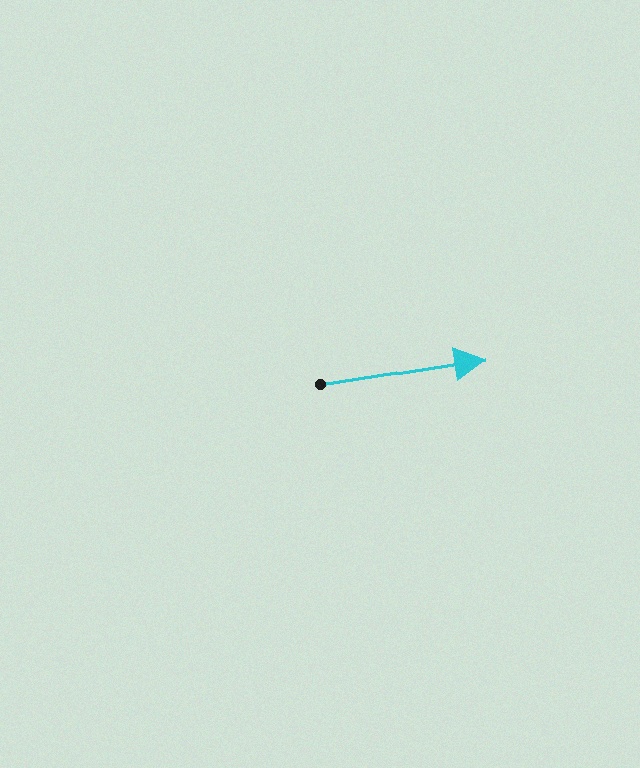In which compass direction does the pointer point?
East.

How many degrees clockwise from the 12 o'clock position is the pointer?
Approximately 81 degrees.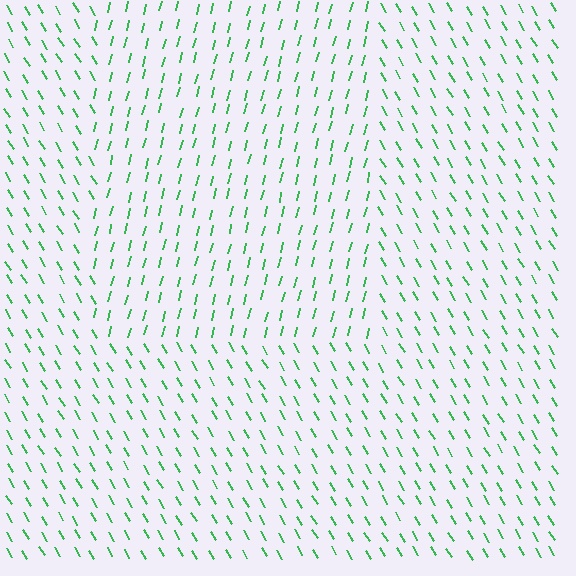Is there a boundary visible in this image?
Yes, there is a texture boundary formed by a change in line orientation.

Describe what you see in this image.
The image is filled with small green line segments. A rectangle region in the image has lines oriented differently from the surrounding lines, creating a visible texture boundary.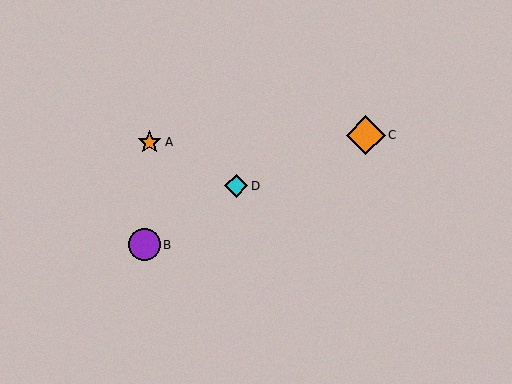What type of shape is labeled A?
Shape A is an orange star.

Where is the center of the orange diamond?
The center of the orange diamond is at (366, 135).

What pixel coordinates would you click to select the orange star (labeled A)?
Click at (150, 142) to select the orange star A.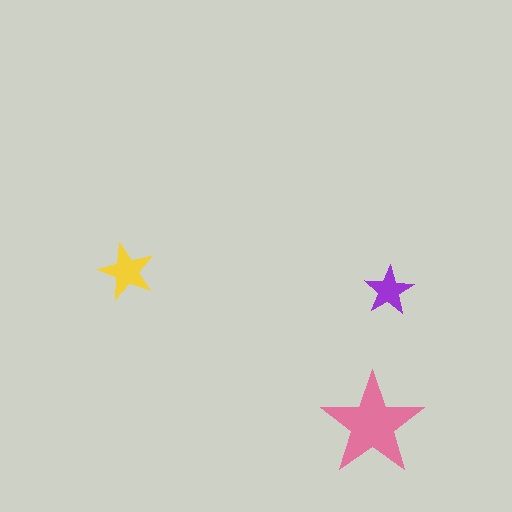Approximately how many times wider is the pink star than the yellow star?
About 2 times wider.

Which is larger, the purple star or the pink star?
The pink one.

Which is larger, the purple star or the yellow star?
The yellow one.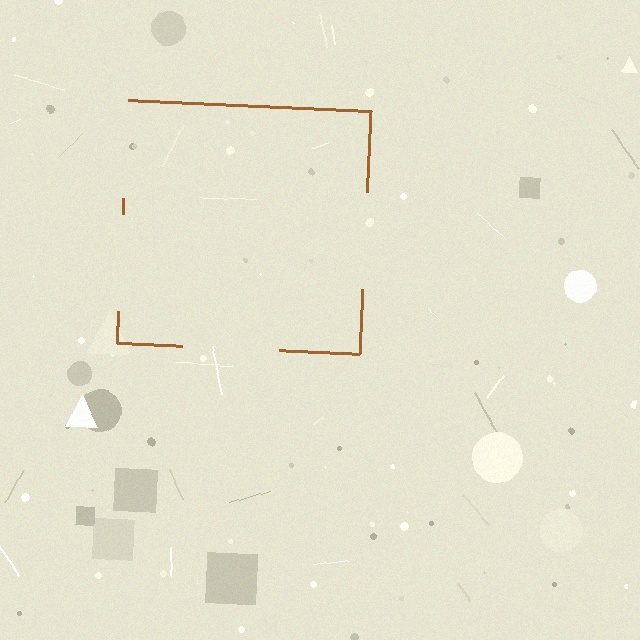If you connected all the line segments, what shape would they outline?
They would outline a square.